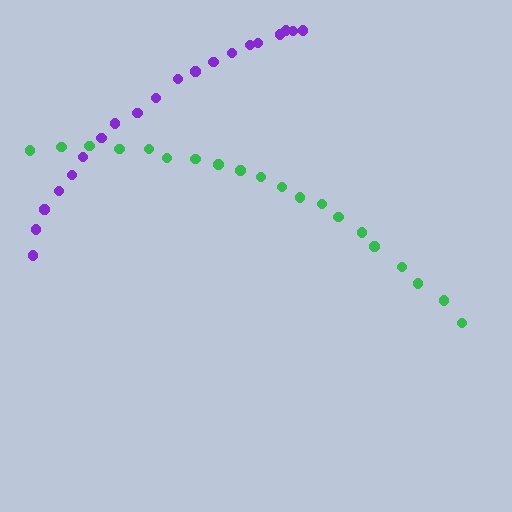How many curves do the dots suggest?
There are 2 distinct paths.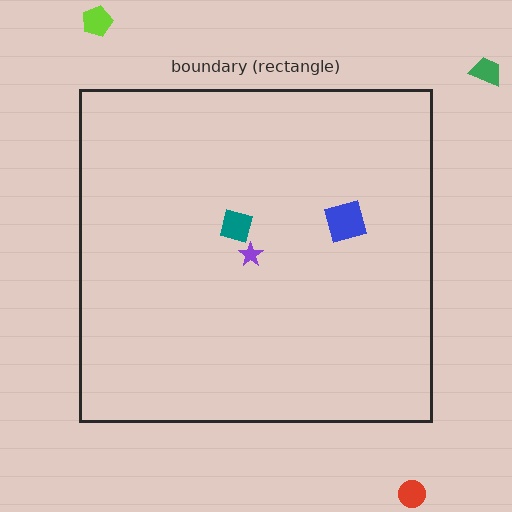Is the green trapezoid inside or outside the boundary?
Outside.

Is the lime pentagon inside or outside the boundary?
Outside.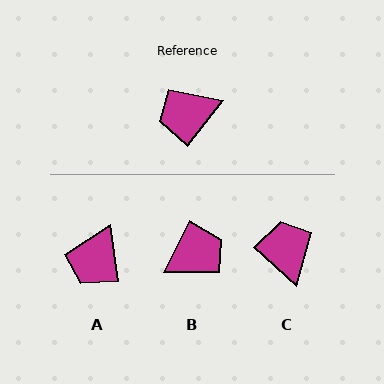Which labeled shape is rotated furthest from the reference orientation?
B, about 168 degrees away.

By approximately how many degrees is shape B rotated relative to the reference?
Approximately 168 degrees clockwise.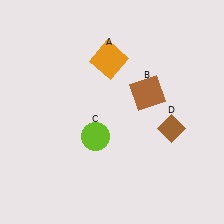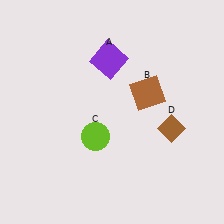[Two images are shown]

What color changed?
The square (A) changed from orange in Image 1 to purple in Image 2.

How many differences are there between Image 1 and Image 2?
There is 1 difference between the two images.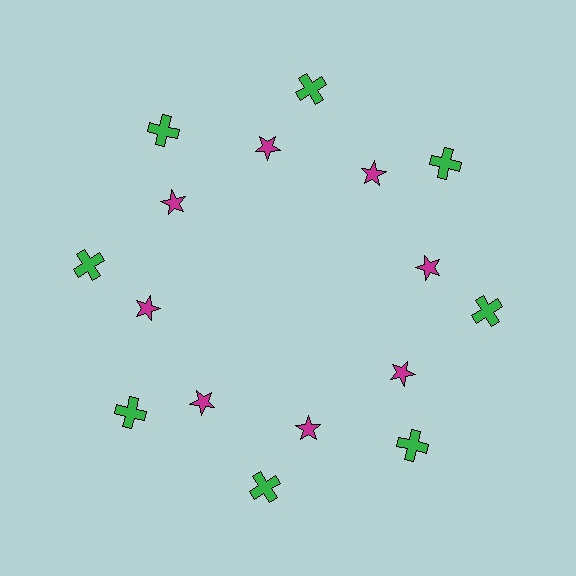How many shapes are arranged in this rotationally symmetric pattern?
There are 16 shapes, arranged in 8 groups of 2.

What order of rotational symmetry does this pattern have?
This pattern has 8-fold rotational symmetry.